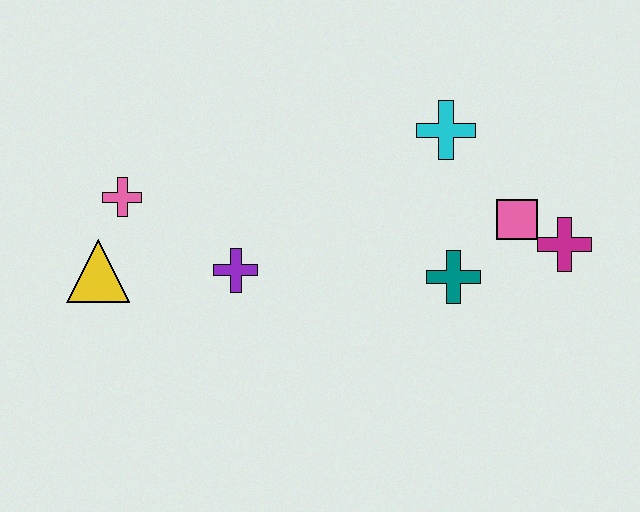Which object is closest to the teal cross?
The pink square is closest to the teal cross.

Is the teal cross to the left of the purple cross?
No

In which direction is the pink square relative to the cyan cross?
The pink square is below the cyan cross.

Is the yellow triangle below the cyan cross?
Yes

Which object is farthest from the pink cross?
The magenta cross is farthest from the pink cross.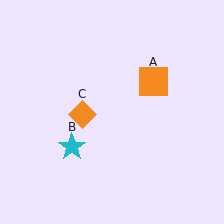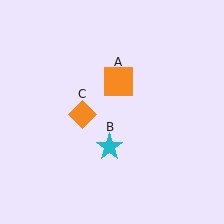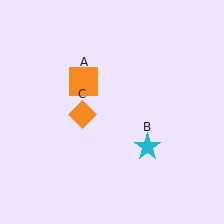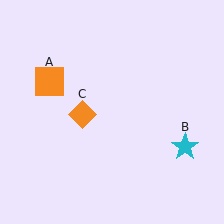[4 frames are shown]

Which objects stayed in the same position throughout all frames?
Orange diamond (object C) remained stationary.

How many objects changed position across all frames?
2 objects changed position: orange square (object A), cyan star (object B).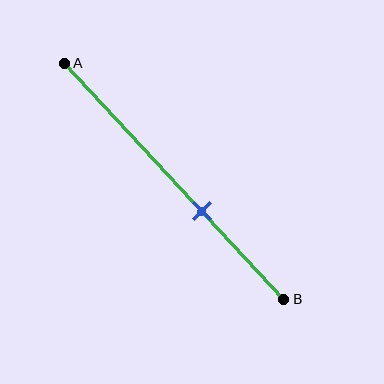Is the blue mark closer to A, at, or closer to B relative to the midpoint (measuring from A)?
The blue mark is closer to point B than the midpoint of segment AB.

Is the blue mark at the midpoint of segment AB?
No, the mark is at about 65% from A, not at the 50% midpoint.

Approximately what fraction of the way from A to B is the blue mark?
The blue mark is approximately 65% of the way from A to B.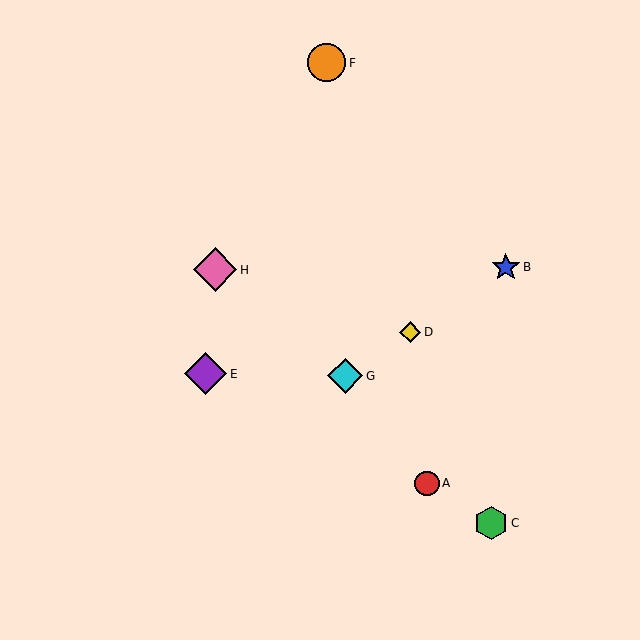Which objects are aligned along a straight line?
Objects B, D, G are aligned along a straight line.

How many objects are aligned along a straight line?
3 objects (B, D, G) are aligned along a straight line.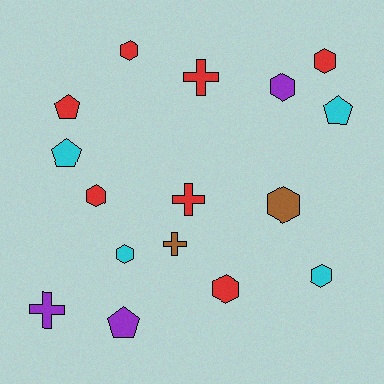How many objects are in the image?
There are 16 objects.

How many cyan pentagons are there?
There are 2 cyan pentagons.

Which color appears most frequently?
Red, with 7 objects.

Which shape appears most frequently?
Hexagon, with 8 objects.